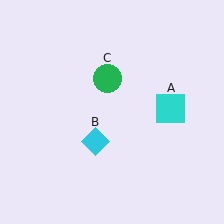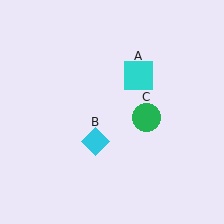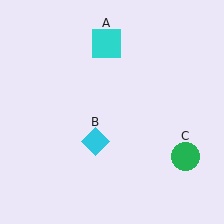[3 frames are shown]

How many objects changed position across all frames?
2 objects changed position: cyan square (object A), green circle (object C).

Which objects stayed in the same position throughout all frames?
Cyan diamond (object B) remained stationary.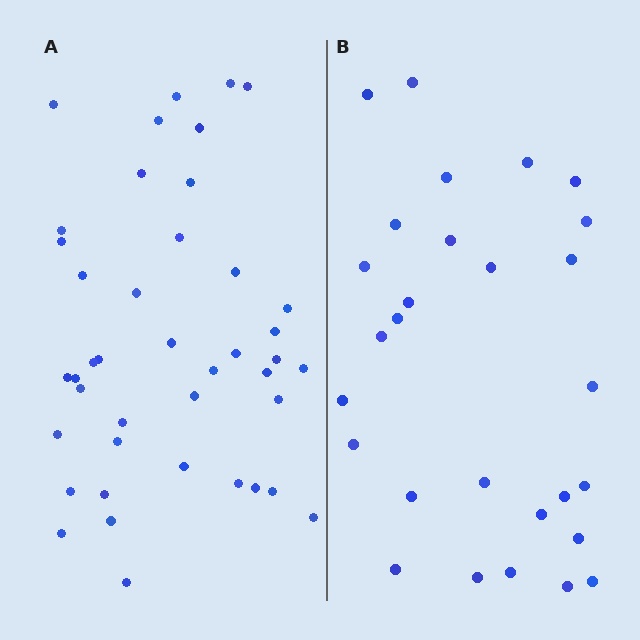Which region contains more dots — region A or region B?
Region A (the left region) has more dots.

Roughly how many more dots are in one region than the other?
Region A has approximately 15 more dots than region B.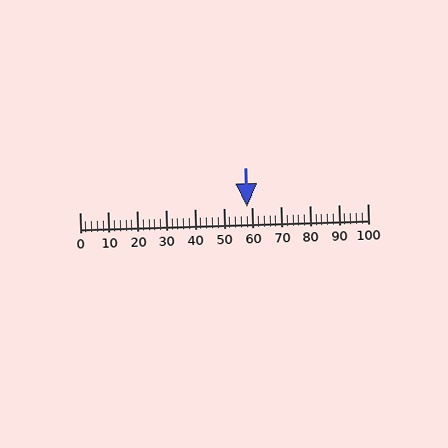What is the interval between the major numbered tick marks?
The major tick marks are spaced 10 units apart.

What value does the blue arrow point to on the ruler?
The blue arrow points to approximately 58.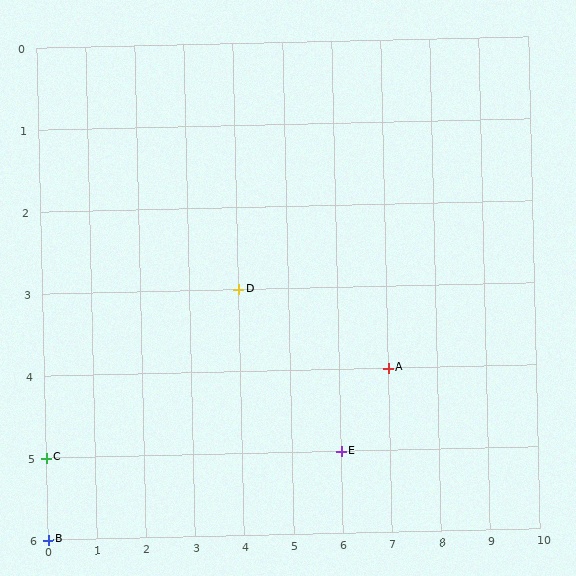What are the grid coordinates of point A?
Point A is at grid coordinates (7, 4).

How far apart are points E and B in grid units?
Points E and B are 6 columns and 1 row apart (about 6.1 grid units diagonally).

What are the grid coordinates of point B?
Point B is at grid coordinates (0, 6).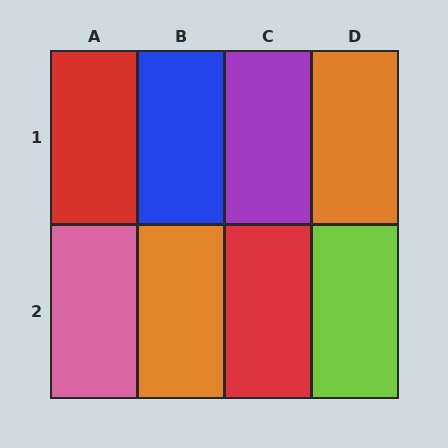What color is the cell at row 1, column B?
Blue.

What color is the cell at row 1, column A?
Red.